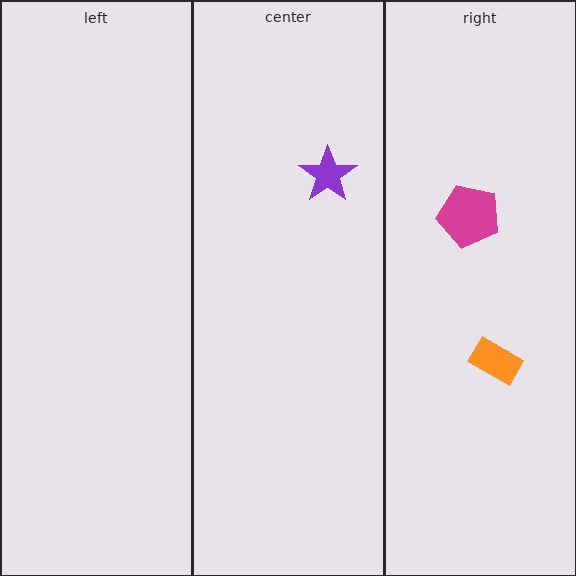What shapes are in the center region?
The purple star.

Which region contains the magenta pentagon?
The right region.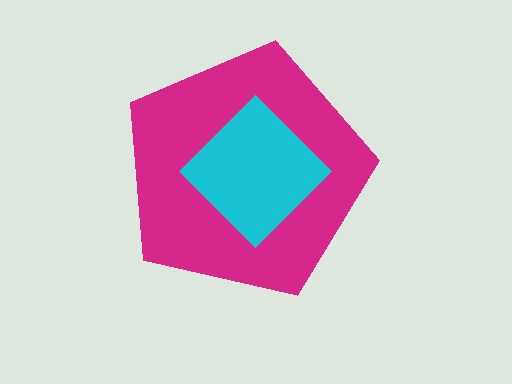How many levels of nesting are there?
2.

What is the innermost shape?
The cyan diamond.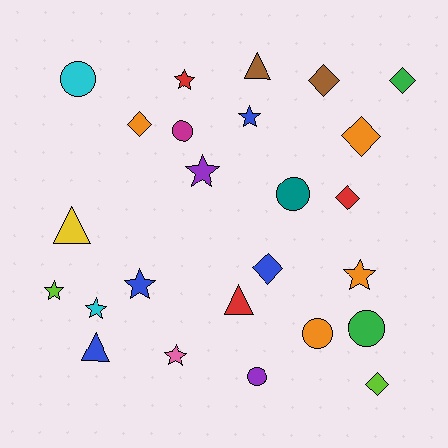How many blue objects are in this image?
There are 4 blue objects.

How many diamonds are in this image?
There are 7 diamonds.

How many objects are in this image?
There are 25 objects.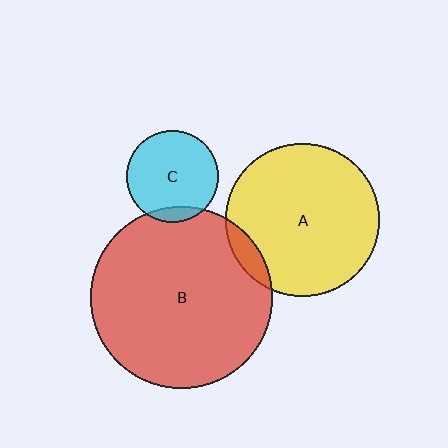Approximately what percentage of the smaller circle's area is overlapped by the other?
Approximately 10%.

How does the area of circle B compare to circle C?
Approximately 3.9 times.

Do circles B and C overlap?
Yes.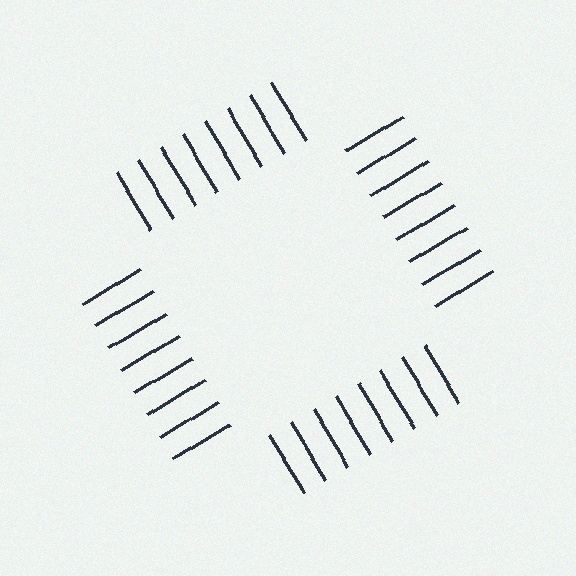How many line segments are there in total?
32 — 8 along each of the 4 edges.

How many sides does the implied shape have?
4 sides — the line-ends trace a square.